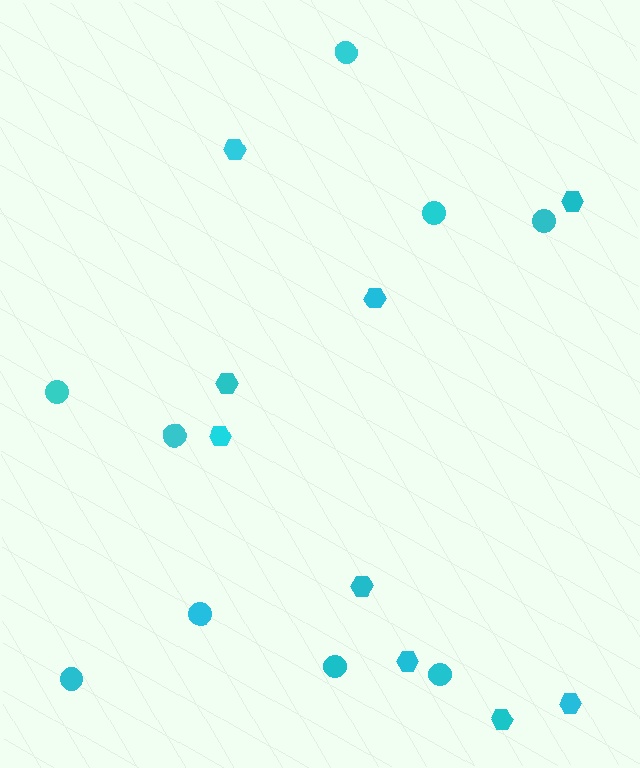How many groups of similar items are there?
There are 2 groups: one group of hexagons (9) and one group of circles (9).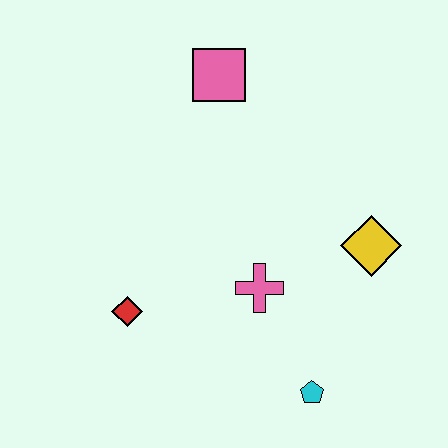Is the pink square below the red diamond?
No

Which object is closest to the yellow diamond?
The pink cross is closest to the yellow diamond.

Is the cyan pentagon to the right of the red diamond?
Yes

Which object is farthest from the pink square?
The cyan pentagon is farthest from the pink square.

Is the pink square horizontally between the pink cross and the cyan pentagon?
No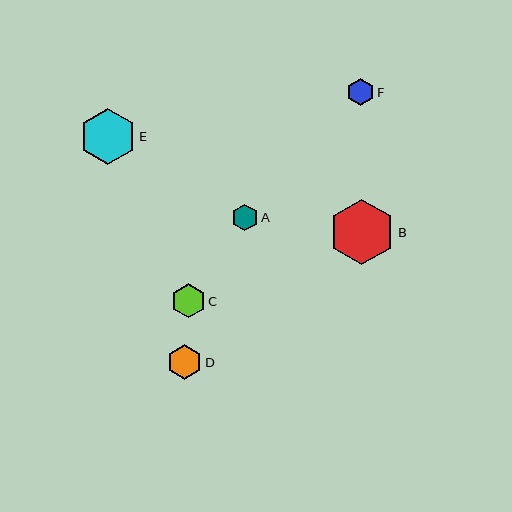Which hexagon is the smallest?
Hexagon A is the smallest with a size of approximately 27 pixels.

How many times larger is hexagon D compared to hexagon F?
Hexagon D is approximately 1.3 times the size of hexagon F.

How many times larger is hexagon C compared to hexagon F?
Hexagon C is approximately 1.2 times the size of hexagon F.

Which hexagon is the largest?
Hexagon B is the largest with a size of approximately 66 pixels.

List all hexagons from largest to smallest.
From largest to smallest: B, E, D, C, F, A.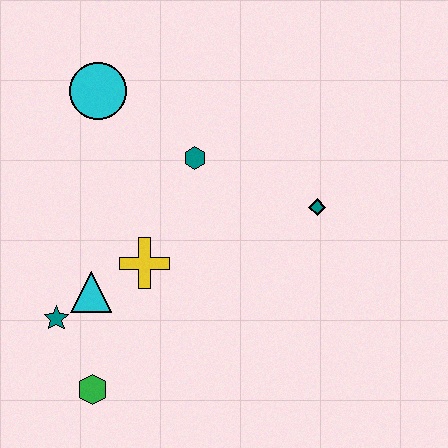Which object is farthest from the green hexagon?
The cyan circle is farthest from the green hexagon.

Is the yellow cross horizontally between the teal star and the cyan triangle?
No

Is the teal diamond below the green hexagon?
No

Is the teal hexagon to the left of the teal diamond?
Yes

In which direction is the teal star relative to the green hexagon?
The teal star is above the green hexagon.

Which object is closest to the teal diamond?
The teal hexagon is closest to the teal diamond.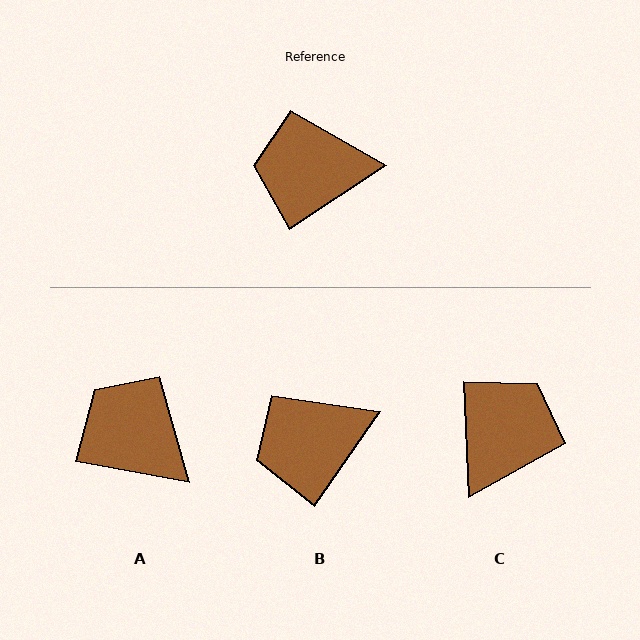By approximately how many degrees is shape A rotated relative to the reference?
Approximately 44 degrees clockwise.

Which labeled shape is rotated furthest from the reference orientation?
C, about 121 degrees away.